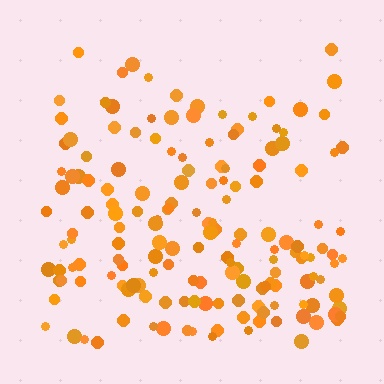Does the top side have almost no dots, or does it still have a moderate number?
Still a moderate number, just noticeably fewer than the bottom.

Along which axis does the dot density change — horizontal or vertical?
Vertical.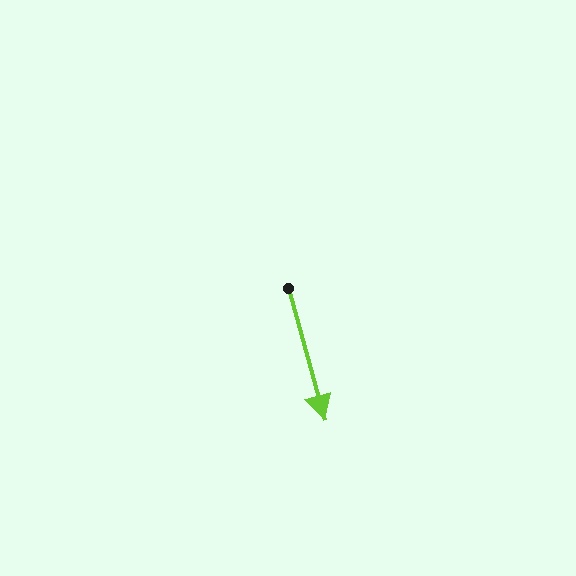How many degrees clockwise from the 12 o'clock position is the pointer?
Approximately 165 degrees.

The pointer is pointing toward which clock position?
Roughly 5 o'clock.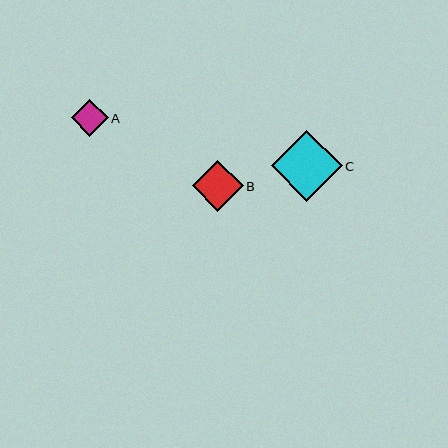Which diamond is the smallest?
Diamond A is the smallest with a size of approximately 37 pixels.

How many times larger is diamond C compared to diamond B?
Diamond C is approximately 1.4 times the size of diamond B.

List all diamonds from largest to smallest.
From largest to smallest: C, B, A.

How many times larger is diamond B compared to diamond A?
Diamond B is approximately 1.4 times the size of diamond A.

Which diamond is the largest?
Diamond C is the largest with a size of approximately 71 pixels.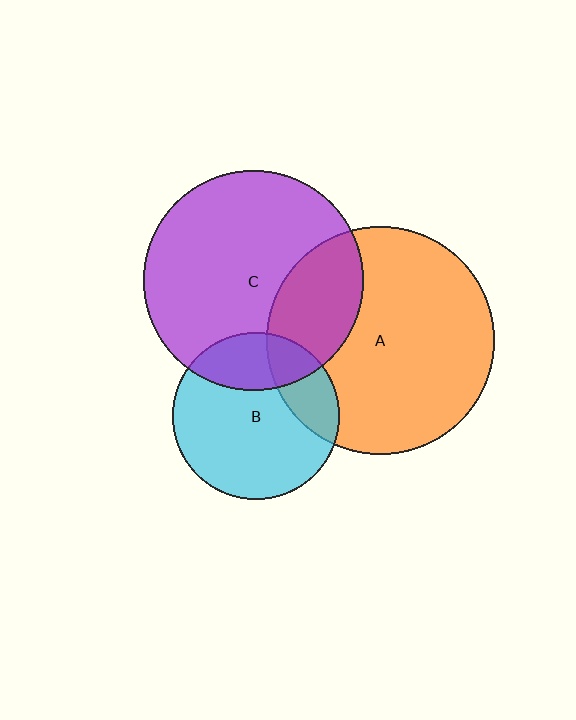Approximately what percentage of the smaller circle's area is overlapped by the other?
Approximately 25%.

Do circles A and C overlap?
Yes.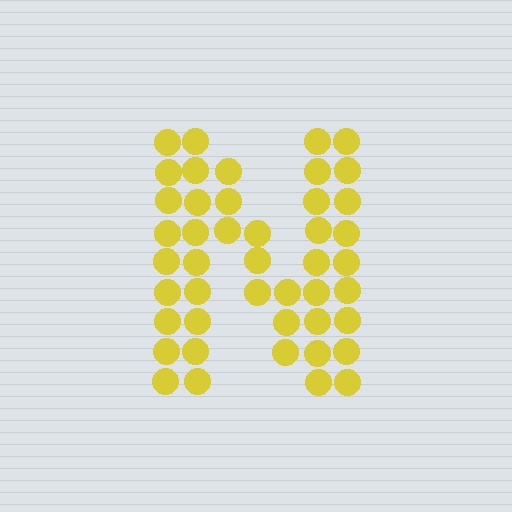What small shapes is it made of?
It is made of small circles.